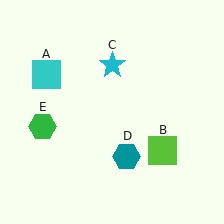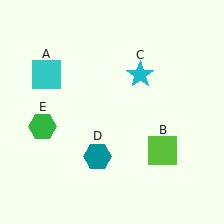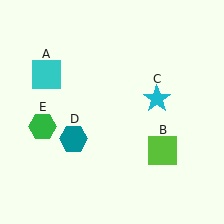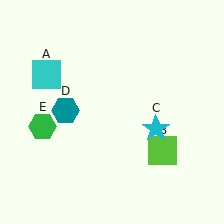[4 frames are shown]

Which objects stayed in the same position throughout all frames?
Cyan square (object A) and lime square (object B) and green hexagon (object E) remained stationary.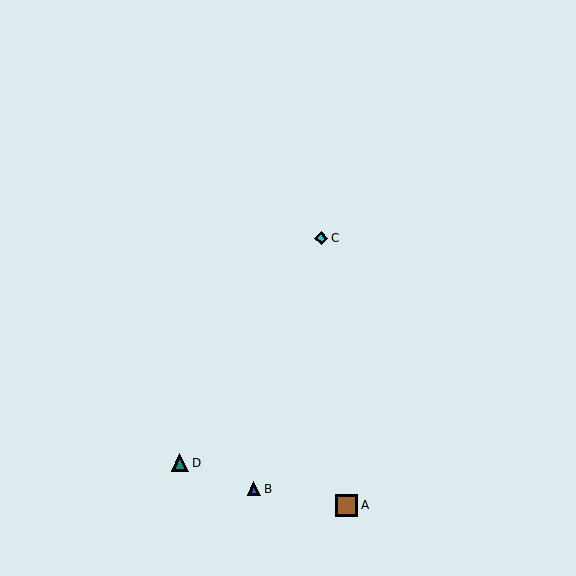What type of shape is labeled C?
Shape C is a cyan diamond.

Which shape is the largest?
The brown square (labeled A) is the largest.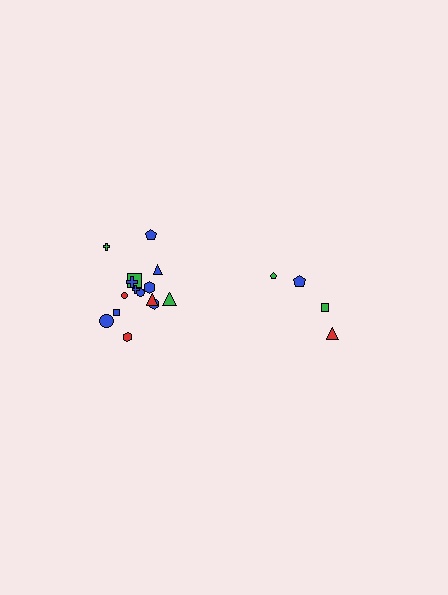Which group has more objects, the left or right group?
The left group.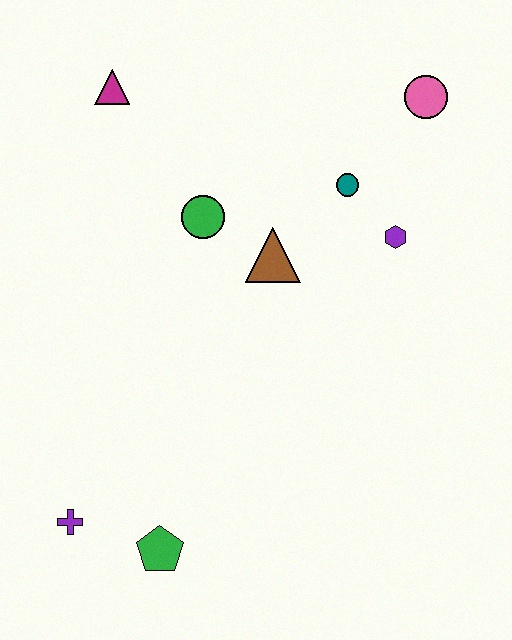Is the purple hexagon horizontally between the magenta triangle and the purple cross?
No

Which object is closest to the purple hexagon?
The teal circle is closest to the purple hexagon.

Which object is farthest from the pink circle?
The purple cross is farthest from the pink circle.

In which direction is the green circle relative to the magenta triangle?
The green circle is below the magenta triangle.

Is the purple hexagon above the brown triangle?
Yes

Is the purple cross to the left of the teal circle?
Yes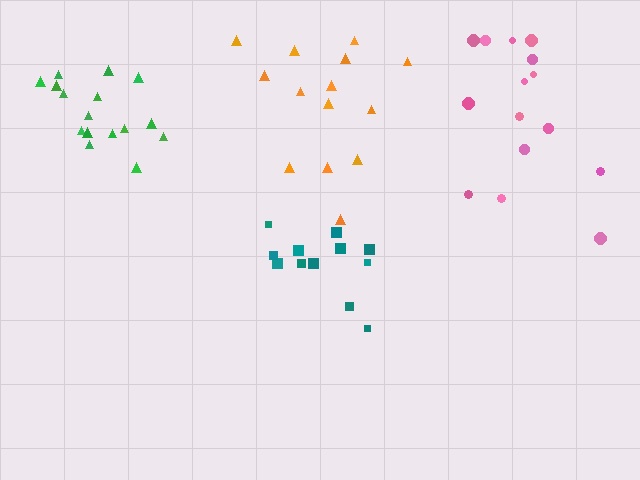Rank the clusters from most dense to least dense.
green, teal, orange, pink.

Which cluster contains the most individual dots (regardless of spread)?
Pink (16).